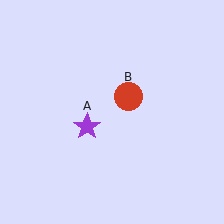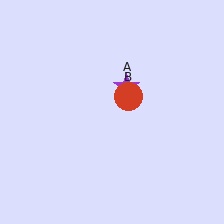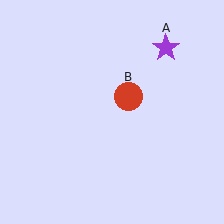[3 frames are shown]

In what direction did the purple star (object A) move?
The purple star (object A) moved up and to the right.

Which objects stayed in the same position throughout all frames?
Red circle (object B) remained stationary.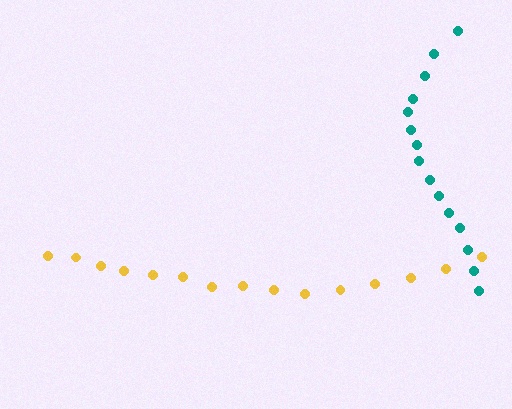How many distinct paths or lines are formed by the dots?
There are 2 distinct paths.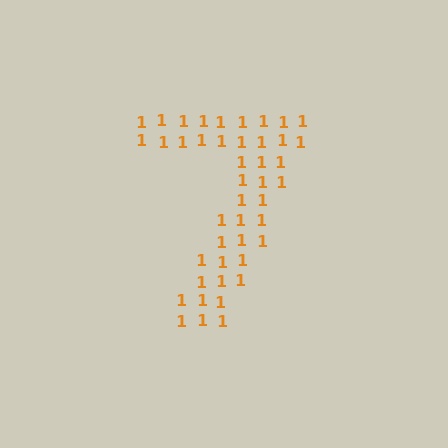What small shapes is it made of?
It is made of small digit 1's.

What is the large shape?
The large shape is the digit 7.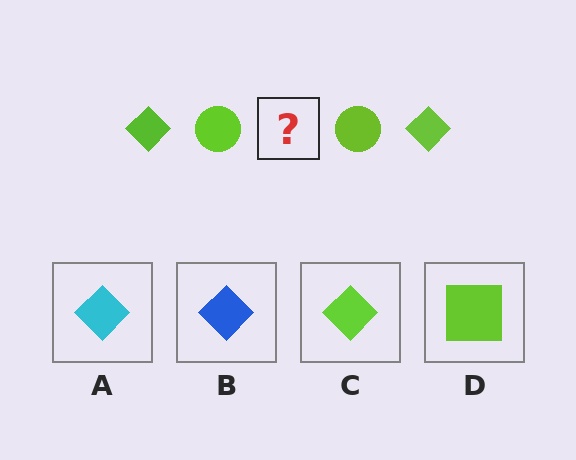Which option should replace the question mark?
Option C.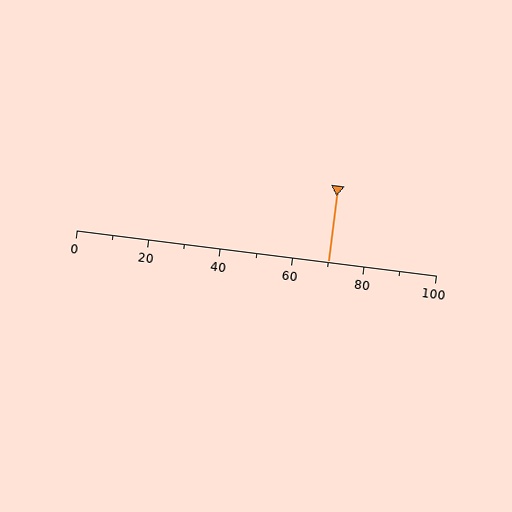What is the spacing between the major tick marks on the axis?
The major ticks are spaced 20 apart.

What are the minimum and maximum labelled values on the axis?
The axis runs from 0 to 100.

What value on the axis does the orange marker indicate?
The marker indicates approximately 70.